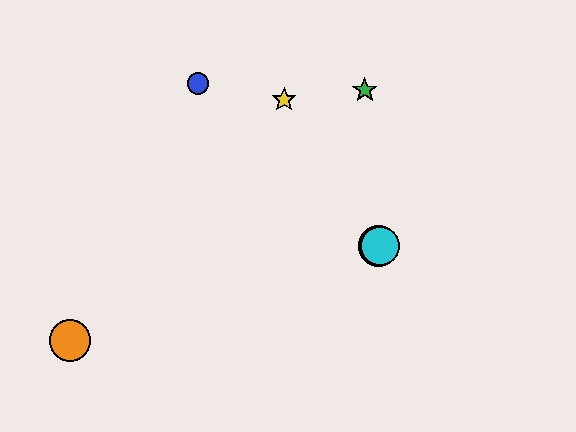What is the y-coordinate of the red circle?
The red circle is at y≈246.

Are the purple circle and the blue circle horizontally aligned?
No, the purple circle is at y≈246 and the blue circle is at y≈83.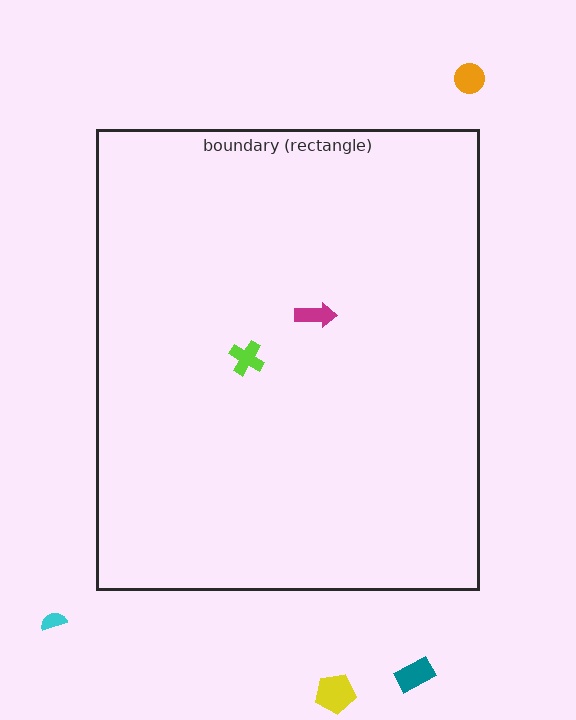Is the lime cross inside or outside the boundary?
Inside.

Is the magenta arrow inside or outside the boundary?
Inside.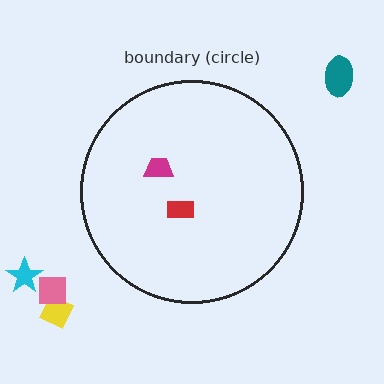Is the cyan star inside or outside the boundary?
Outside.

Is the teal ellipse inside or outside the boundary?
Outside.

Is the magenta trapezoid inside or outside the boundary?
Inside.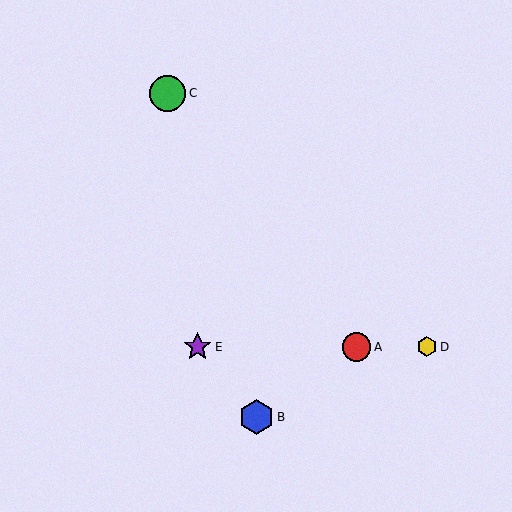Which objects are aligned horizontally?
Objects A, D, E are aligned horizontally.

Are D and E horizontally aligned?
Yes, both are at y≈347.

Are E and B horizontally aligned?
No, E is at y≈347 and B is at y≈417.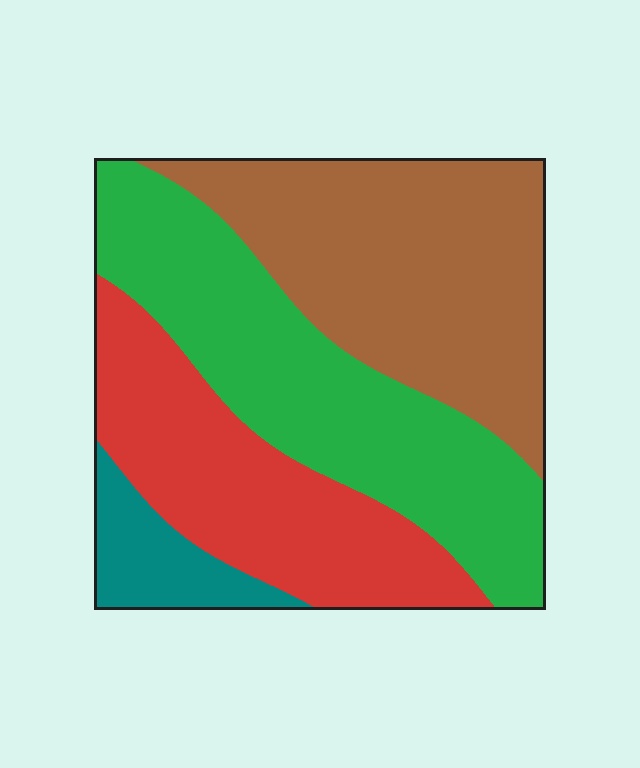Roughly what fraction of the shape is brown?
Brown covers roughly 35% of the shape.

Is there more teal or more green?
Green.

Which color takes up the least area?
Teal, at roughly 10%.